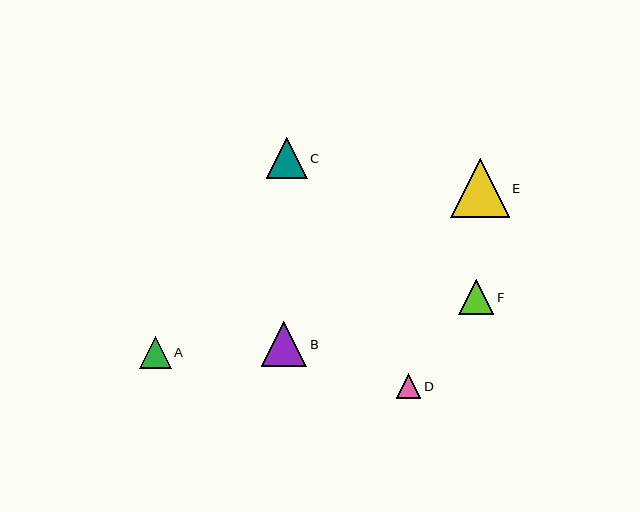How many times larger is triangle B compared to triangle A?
Triangle B is approximately 1.4 times the size of triangle A.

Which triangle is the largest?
Triangle E is the largest with a size of approximately 59 pixels.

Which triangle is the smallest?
Triangle D is the smallest with a size of approximately 25 pixels.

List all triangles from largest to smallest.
From largest to smallest: E, B, C, F, A, D.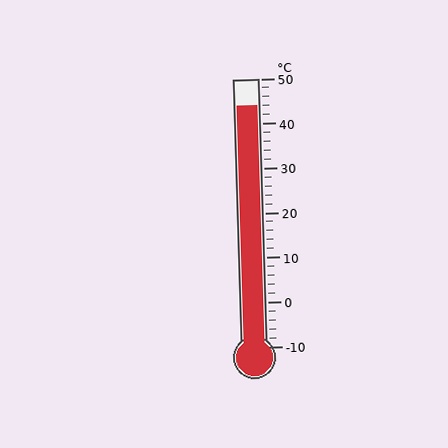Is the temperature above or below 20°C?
The temperature is above 20°C.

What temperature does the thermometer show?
The thermometer shows approximately 44°C.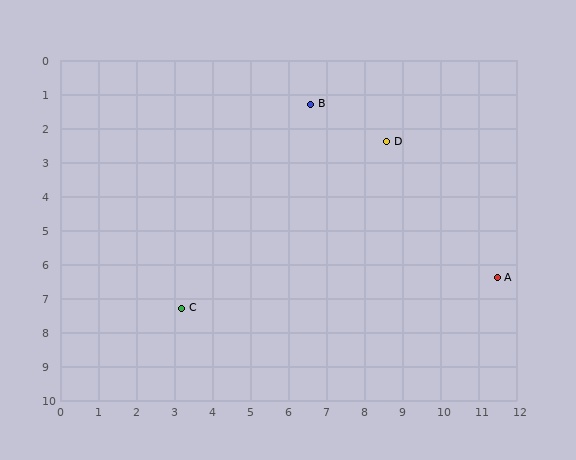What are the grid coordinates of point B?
Point B is at approximately (6.6, 1.3).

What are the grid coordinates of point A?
Point A is at approximately (11.5, 6.4).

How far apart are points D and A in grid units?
Points D and A are about 4.9 grid units apart.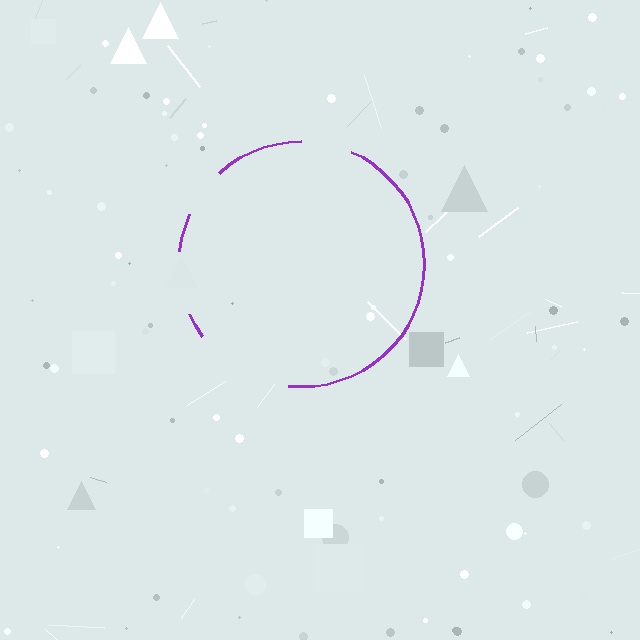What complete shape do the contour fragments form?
The contour fragments form a circle.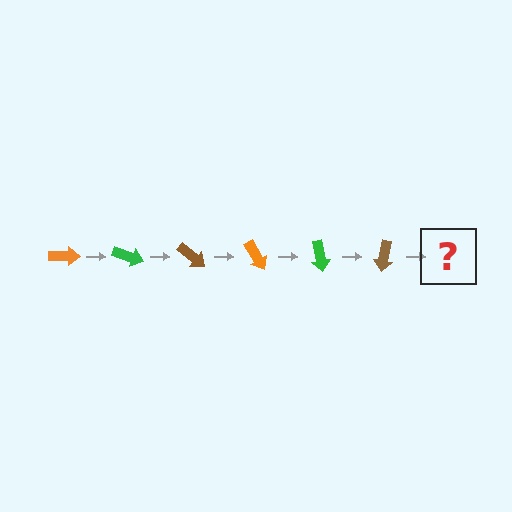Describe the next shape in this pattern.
It should be an orange arrow, rotated 120 degrees from the start.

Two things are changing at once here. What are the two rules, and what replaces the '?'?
The two rules are that it rotates 20 degrees each step and the color cycles through orange, green, and brown. The '?' should be an orange arrow, rotated 120 degrees from the start.